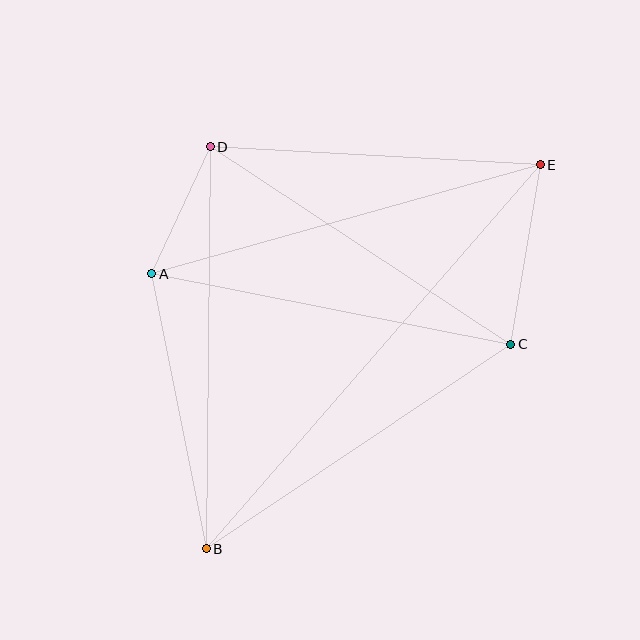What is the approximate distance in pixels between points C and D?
The distance between C and D is approximately 359 pixels.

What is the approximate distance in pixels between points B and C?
The distance between B and C is approximately 367 pixels.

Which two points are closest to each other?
Points A and D are closest to each other.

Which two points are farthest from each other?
Points B and E are farthest from each other.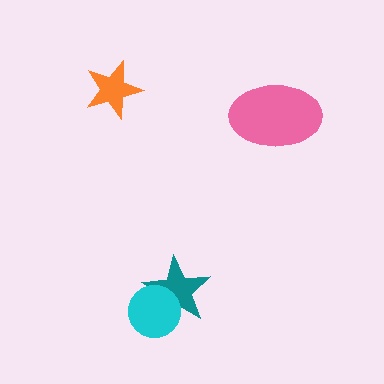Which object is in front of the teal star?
The cyan circle is in front of the teal star.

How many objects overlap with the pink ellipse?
0 objects overlap with the pink ellipse.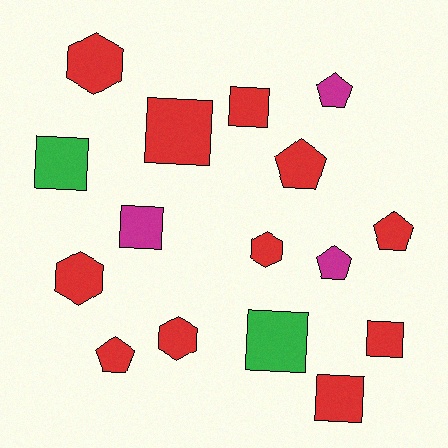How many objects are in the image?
There are 16 objects.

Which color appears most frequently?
Red, with 11 objects.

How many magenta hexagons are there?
There are no magenta hexagons.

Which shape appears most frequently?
Square, with 7 objects.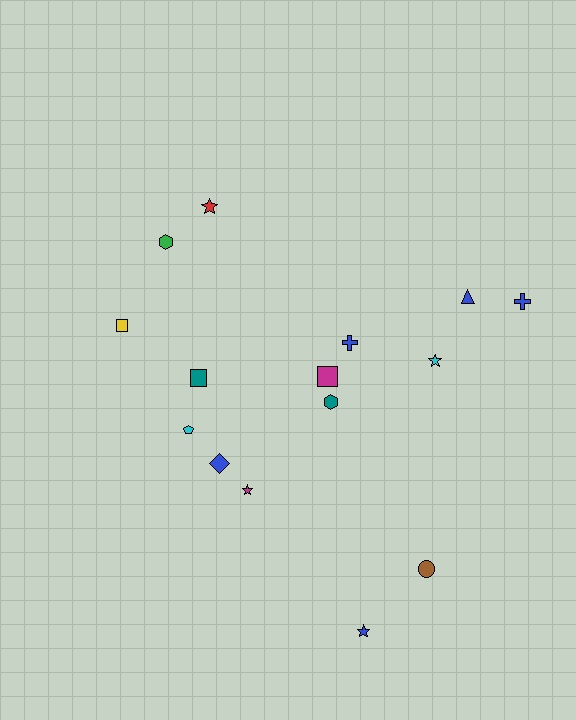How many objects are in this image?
There are 15 objects.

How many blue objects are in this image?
There are 5 blue objects.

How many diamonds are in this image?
There is 1 diamond.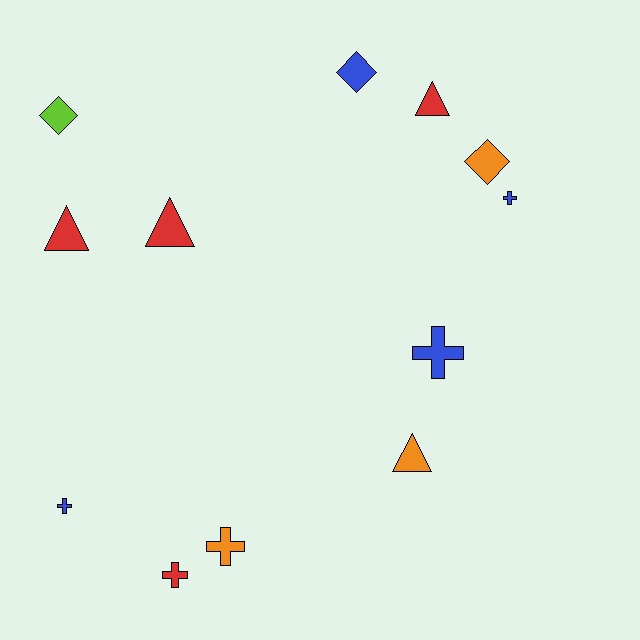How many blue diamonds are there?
There is 1 blue diamond.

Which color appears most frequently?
Blue, with 4 objects.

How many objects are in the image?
There are 12 objects.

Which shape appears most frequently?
Cross, with 5 objects.